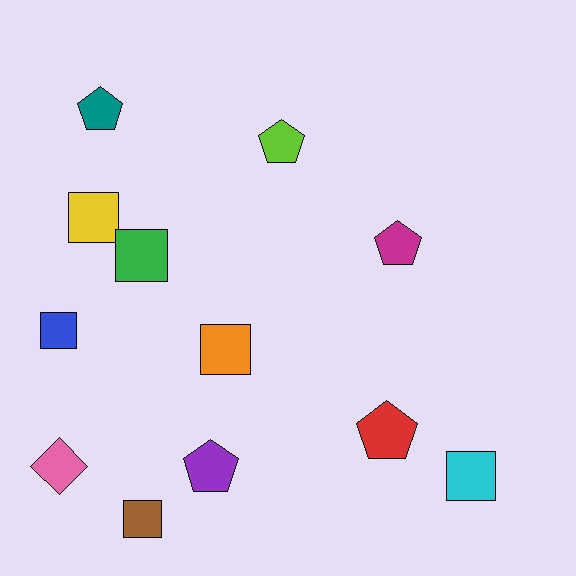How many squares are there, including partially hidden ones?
There are 6 squares.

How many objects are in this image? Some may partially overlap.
There are 12 objects.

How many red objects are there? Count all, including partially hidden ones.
There is 1 red object.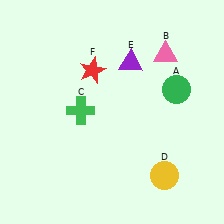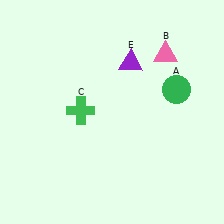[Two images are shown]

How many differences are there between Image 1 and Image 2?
There are 2 differences between the two images.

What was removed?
The red star (F), the yellow circle (D) were removed in Image 2.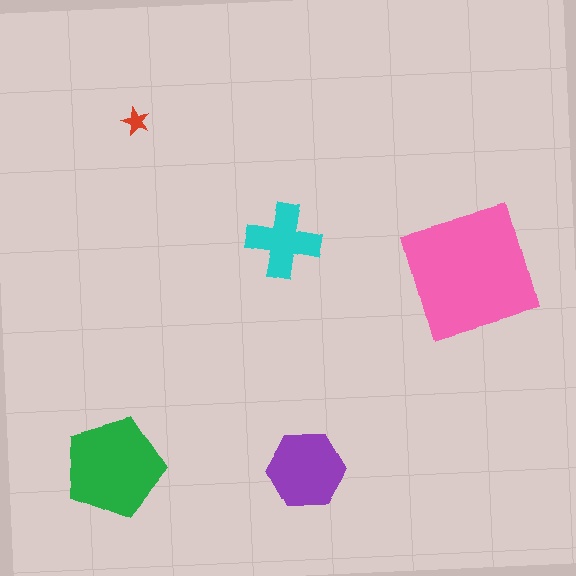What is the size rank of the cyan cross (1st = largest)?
4th.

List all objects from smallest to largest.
The red star, the cyan cross, the purple hexagon, the green pentagon, the pink square.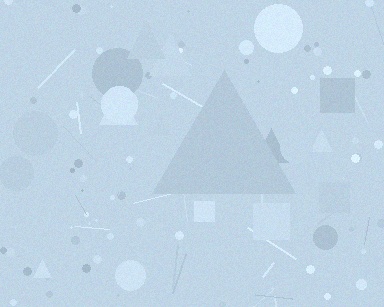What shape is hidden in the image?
A triangle is hidden in the image.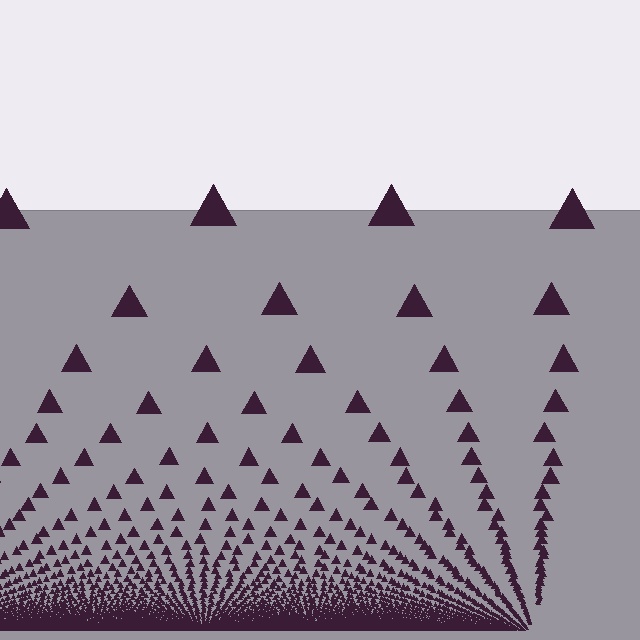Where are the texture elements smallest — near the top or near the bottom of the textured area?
Near the bottom.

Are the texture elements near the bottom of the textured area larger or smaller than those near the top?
Smaller. The gradient is inverted — elements near the bottom are smaller and denser.